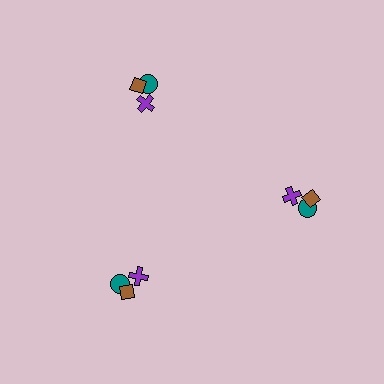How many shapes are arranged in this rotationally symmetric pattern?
There are 9 shapes, arranged in 3 groups of 3.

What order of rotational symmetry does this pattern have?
This pattern has 3-fold rotational symmetry.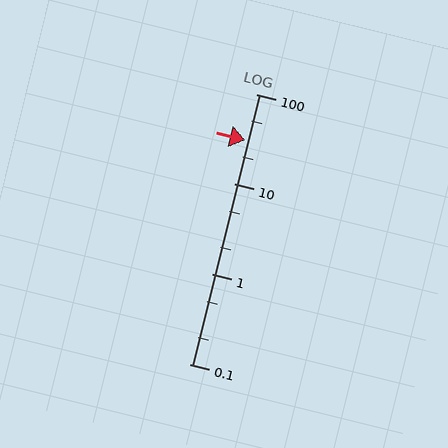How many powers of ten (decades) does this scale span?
The scale spans 3 decades, from 0.1 to 100.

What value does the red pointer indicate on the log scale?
The pointer indicates approximately 31.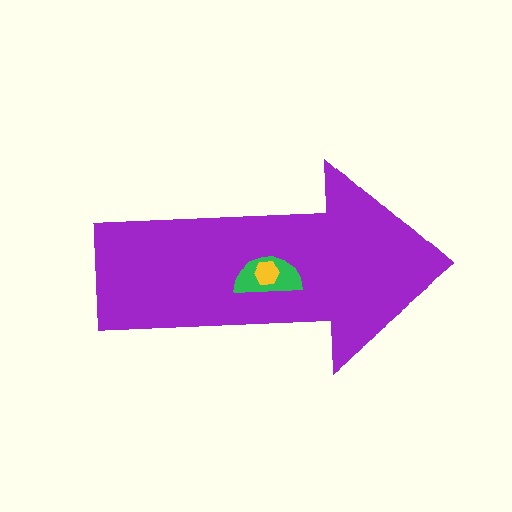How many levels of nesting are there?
3.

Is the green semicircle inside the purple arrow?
Yes.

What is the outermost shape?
The purple arrow.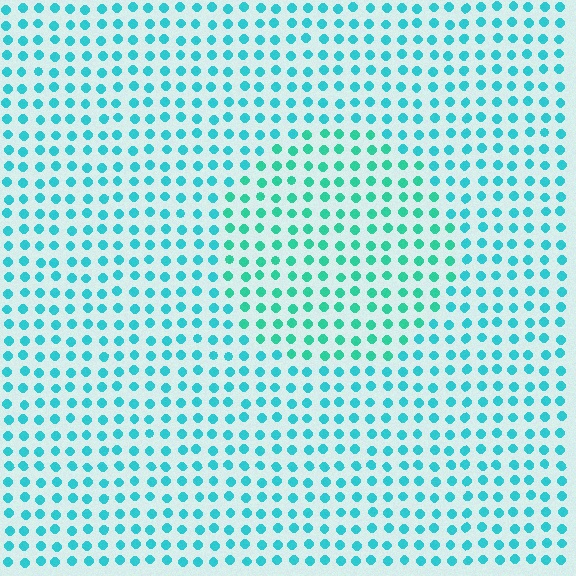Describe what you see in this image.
The image is filled with small cyan elements in a uniform arrangement. A circle-shaped region is visible where the elements are tinted to a slightly different hue, forming a subtle color boundary.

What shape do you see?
I see a circle.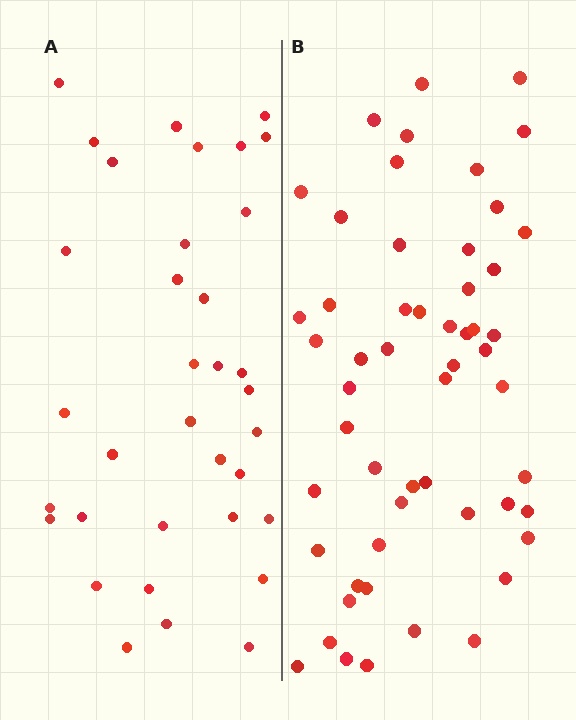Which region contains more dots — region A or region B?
Region B (the right region) has more dots.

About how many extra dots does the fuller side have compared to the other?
Region B has approximately 20 more dots than region A.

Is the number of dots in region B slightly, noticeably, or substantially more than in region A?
Region B has substantially more. The ratio is roughly 1.5 to 1.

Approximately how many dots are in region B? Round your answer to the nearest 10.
About 50 dots. (The exact count is 54, which rounds to 50.)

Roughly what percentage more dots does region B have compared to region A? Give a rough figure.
About 55% more.